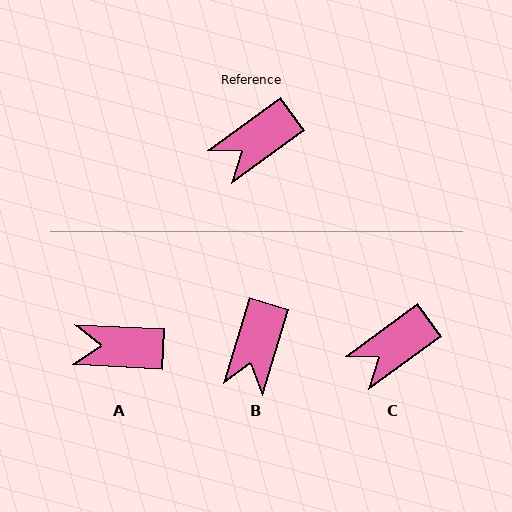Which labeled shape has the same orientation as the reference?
C.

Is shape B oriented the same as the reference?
No, it is off by about 37 degrees.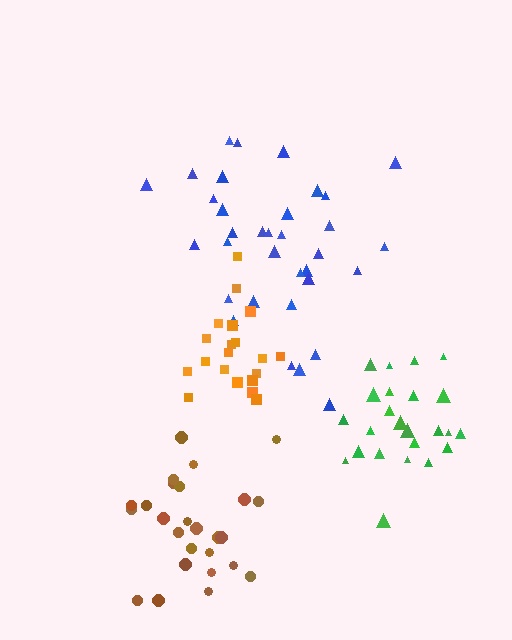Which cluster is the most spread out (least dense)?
Blue.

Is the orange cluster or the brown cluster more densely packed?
Brown.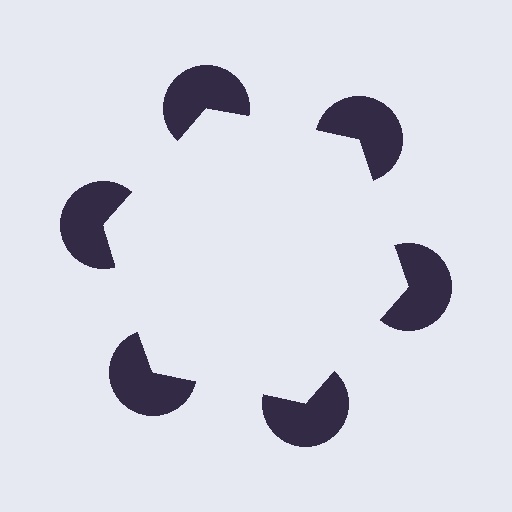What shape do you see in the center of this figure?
An illusory hexagon — its edges are inferred from the aligned wedge cuts in the pac-man discs, not physically drawn.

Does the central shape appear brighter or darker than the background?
It typically appears slightly brighter than the background, even though no actual brightness change is drawn.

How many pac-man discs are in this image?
There are 6 — one at each vertex of the illusory hexagon.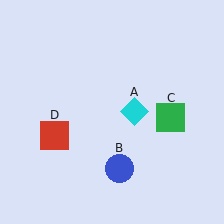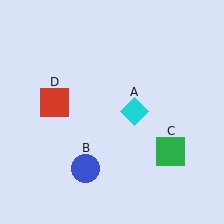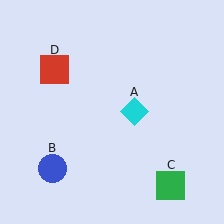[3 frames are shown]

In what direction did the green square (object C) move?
The green square (object C) moved down.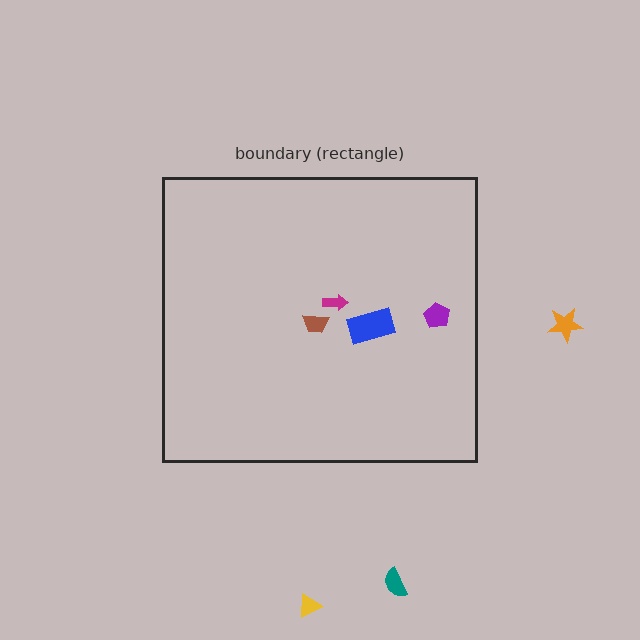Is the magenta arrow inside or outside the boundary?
Inside.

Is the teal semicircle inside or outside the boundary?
Outside.